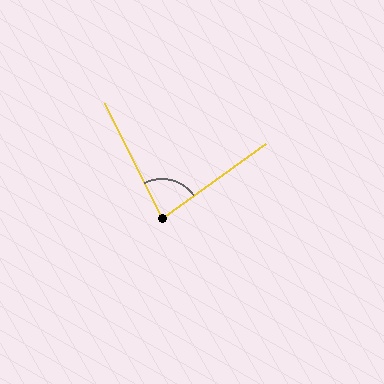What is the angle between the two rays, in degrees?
Approximately 81 degrees.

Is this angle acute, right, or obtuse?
It is acute.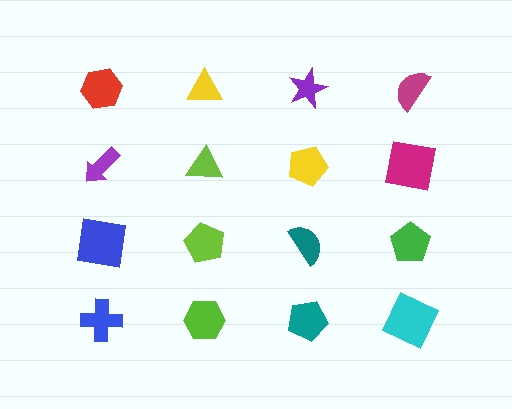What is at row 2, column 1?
A purple arrow.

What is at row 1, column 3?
A purple star.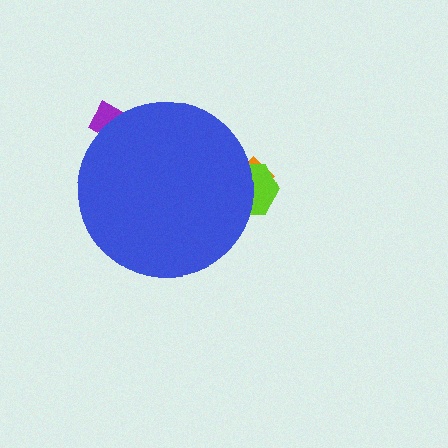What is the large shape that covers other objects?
A blue circle.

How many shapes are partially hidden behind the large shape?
3 shapes are partially hidden.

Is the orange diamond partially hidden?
Yes, the orange diamond is partially hidden behind the blue circle.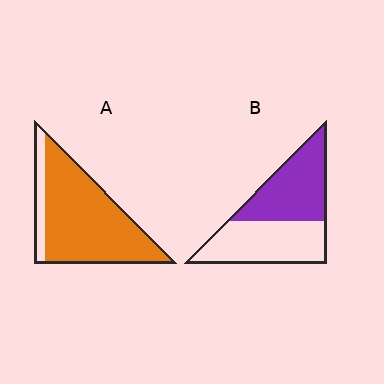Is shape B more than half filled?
Roughly half.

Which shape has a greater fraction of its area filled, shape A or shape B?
Shape A.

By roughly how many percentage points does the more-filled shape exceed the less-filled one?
By roughly 35 percentage points (A over B).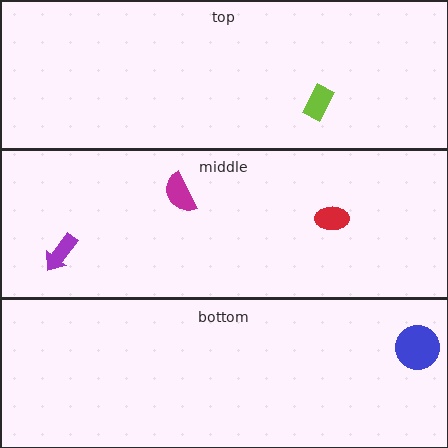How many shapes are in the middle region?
3.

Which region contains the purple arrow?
The middle region.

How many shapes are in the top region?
1.